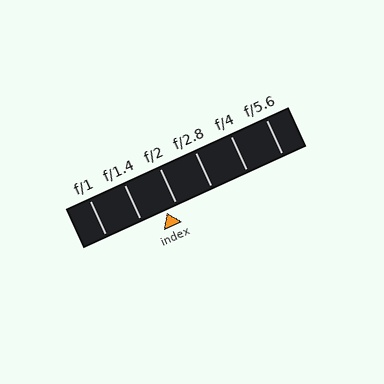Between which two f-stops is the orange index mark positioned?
The index mark is between f/1.4 and f/2.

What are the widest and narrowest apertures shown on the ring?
The widest aperture shown is f/1 and the narrowest is f/5.6.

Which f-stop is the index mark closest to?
The index mark is closest to f/2.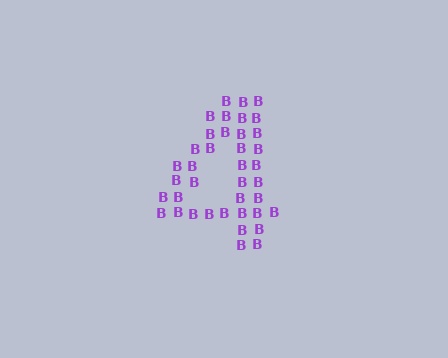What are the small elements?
The small elements are letter B's.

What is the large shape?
The large shape is the digit 4.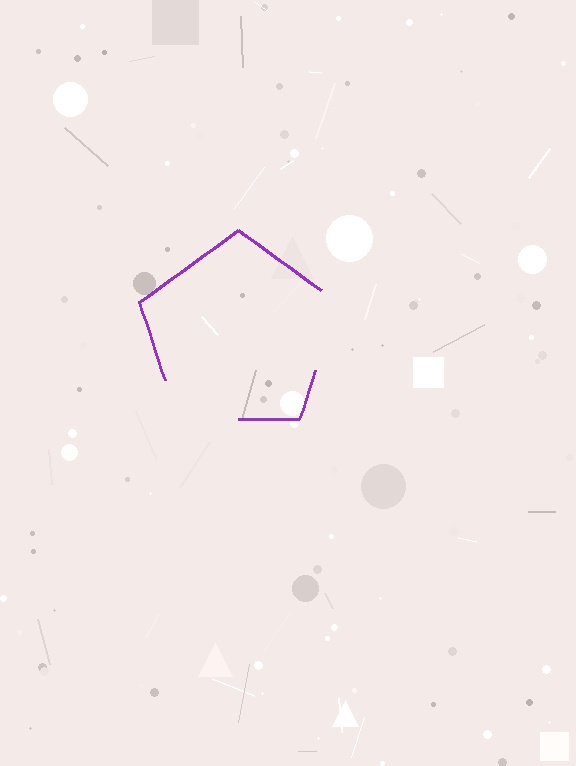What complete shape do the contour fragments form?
The contour fragments form a pentagon.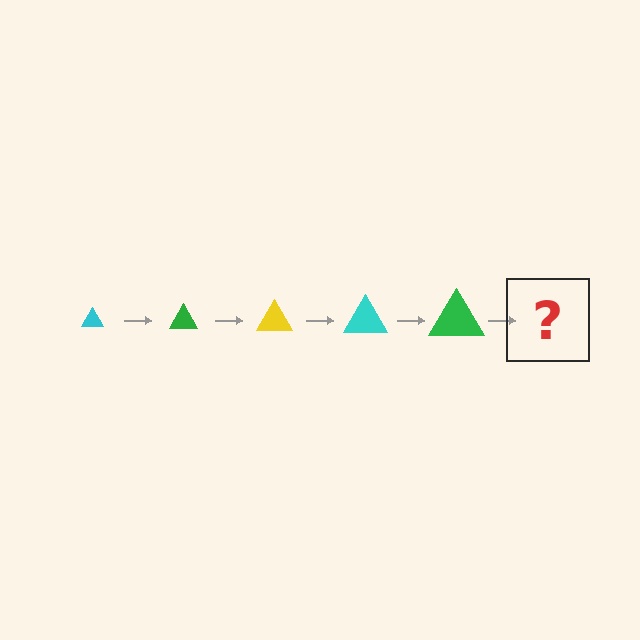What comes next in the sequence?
The next element should be a yellow triangle, larger than the previous one.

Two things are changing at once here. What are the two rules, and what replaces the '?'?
The two rules are that the triangle grows larger each step and the color cycles through cyan, green, and yellow. The '?' should be a yellow triangle, larger than the previous one.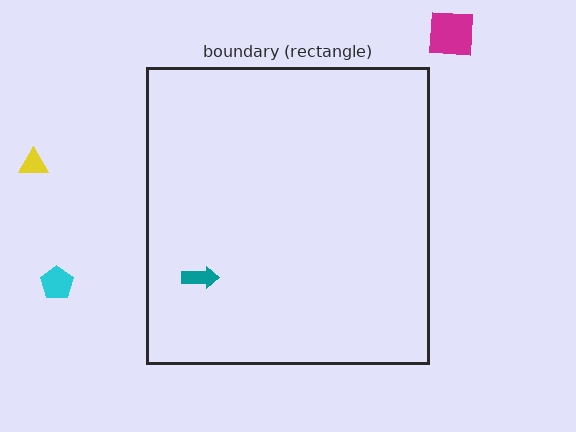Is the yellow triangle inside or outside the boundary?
Outside.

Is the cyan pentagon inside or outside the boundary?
Outside.